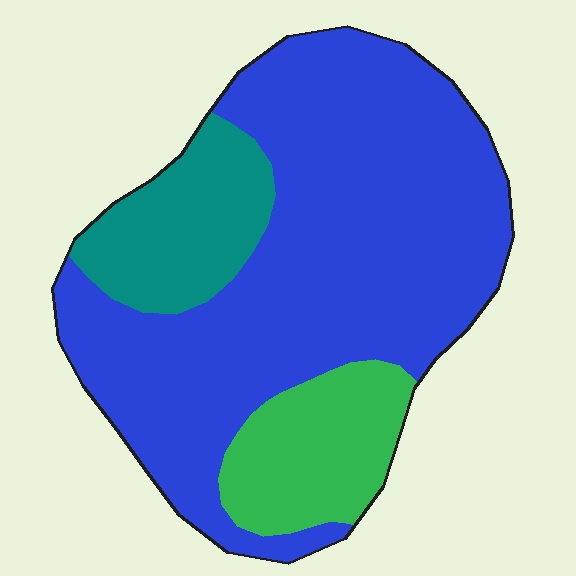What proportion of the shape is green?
Green covers 15% of the shape.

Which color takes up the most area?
Blue, at roughly 70%.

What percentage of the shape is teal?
Teal covers 15% of the shape.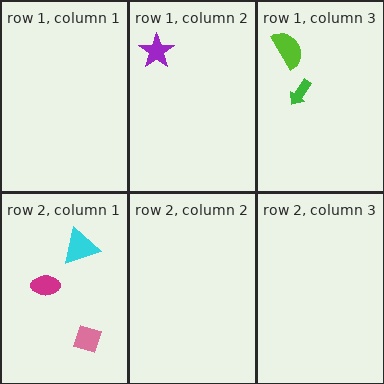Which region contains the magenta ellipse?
The row 2, column 1 region.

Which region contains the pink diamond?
The row 2, column 1 region.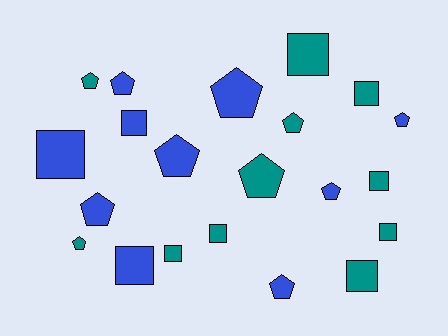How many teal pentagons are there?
There are 4 teal pentagons.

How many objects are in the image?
There are 21 objects.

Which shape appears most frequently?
Pentagon, with 11 objects.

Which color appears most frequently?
Teal, with 11 objects.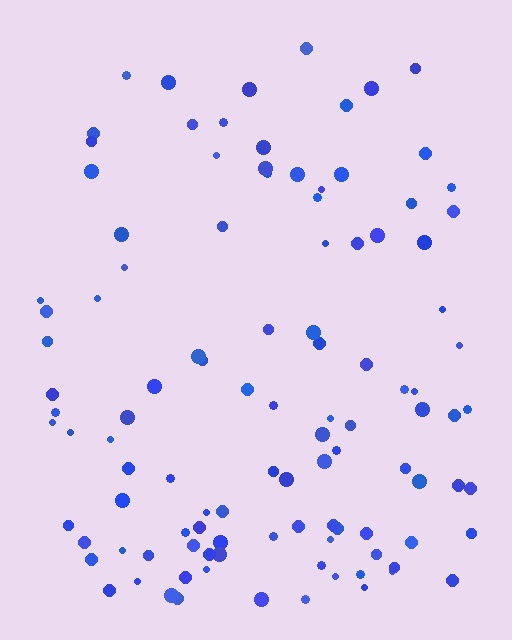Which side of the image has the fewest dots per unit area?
The top.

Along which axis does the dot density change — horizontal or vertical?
Vertical.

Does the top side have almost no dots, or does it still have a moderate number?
Still a moderate number, just noticeably fewer than the bottom.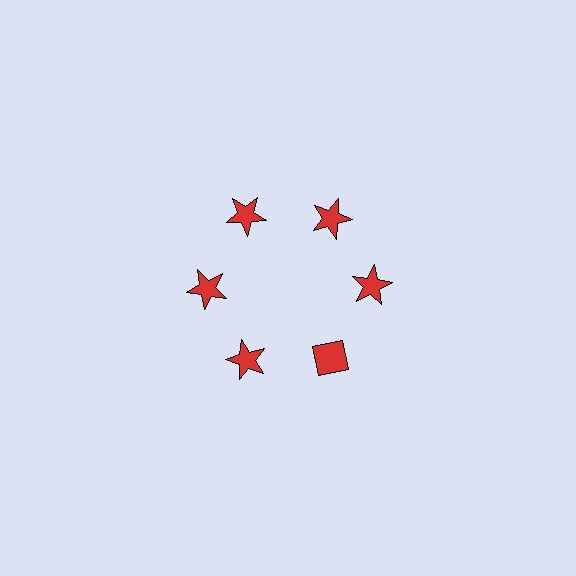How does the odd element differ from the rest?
It has a different shape: diamond instead of star.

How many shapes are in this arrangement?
There are 6 shapes arranged in a ring pattern.